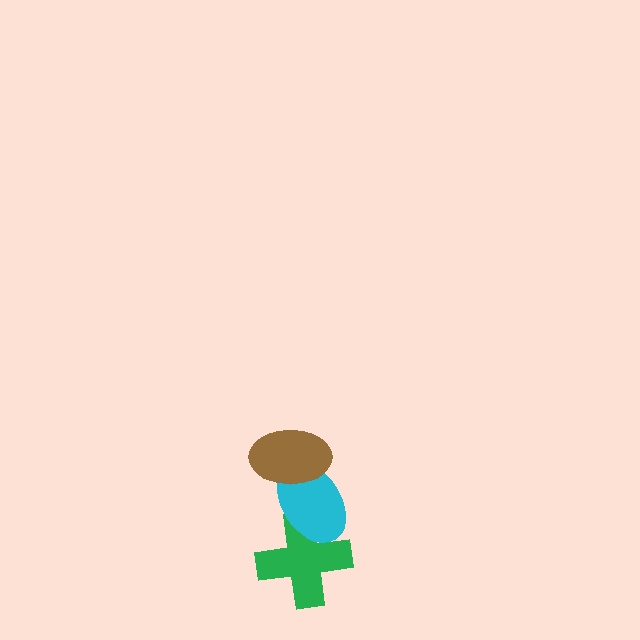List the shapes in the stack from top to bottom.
From top to bottom: the brown ellipse, the cyan ellipse, the green cross.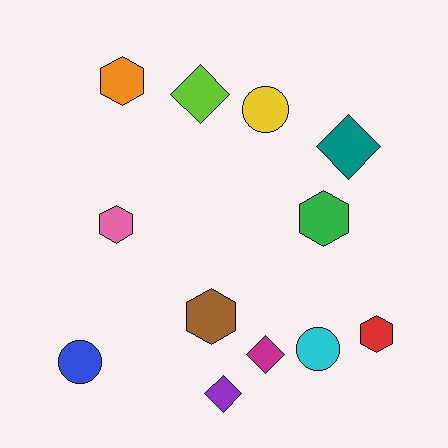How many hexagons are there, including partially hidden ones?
There are 5 hexagons.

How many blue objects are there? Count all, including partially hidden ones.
There is 1 blue object.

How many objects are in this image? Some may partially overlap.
There are 12 objects.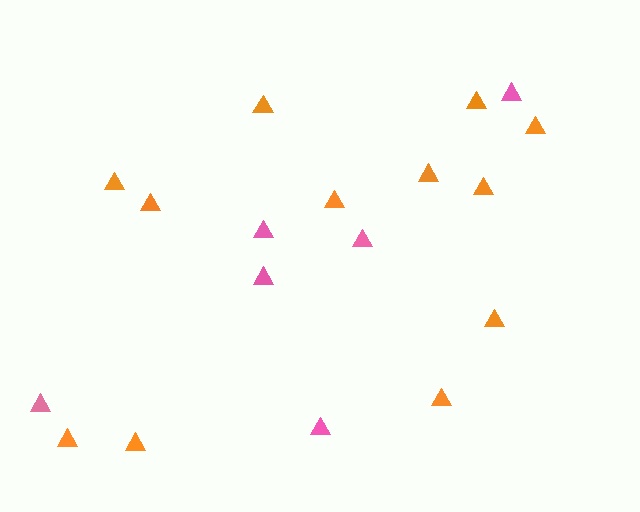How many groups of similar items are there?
There are 2 groups: one group of orange triangles (12) and one group of pink triangles (6).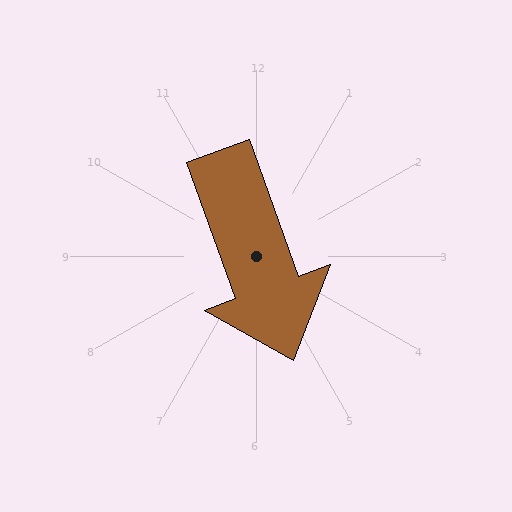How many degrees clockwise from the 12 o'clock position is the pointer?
Approximately 160 degrees.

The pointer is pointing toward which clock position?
Roughly 5 o'clock.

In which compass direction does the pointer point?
South.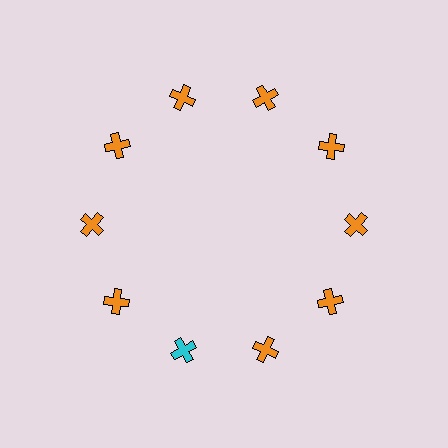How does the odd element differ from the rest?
It has a different color: cyan instead of orange.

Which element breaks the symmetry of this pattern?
The cyan cross at roughly the 7 o'clock position breaks the symmetry. All other shapes are orange crosses.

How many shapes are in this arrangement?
There are 10 shapes arranged in a ring pattern.